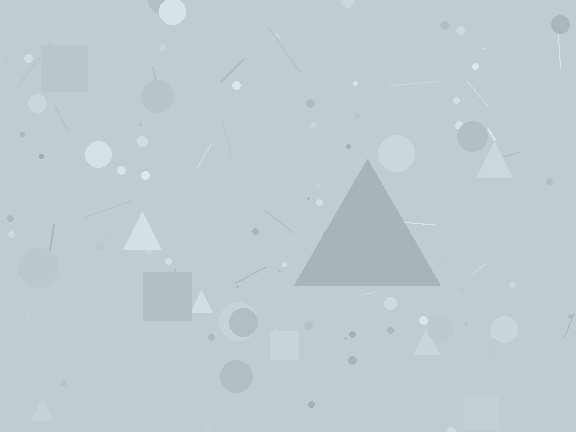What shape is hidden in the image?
A triangle is hidden in the image.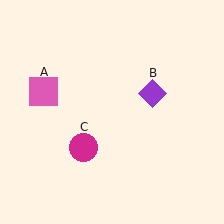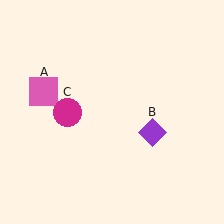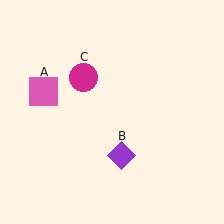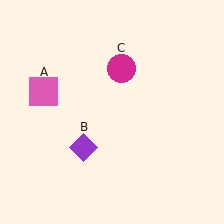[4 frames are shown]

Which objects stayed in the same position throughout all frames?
Pink square (object A) remained stationary.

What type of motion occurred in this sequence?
The purple diamond (object B), magenta circle (object C) rotated clockwise around the center of the scene.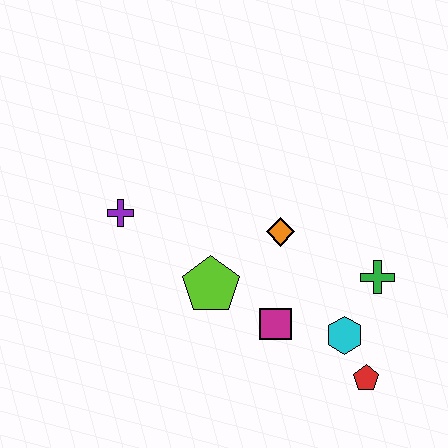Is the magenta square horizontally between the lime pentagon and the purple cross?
No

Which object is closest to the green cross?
The cyan hexagon is closest to the green cross.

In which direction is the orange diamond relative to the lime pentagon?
The orange diamond is to the right of the lime pentagon.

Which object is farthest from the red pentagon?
The purple cross is farthest from the red pentagon.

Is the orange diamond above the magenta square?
Yes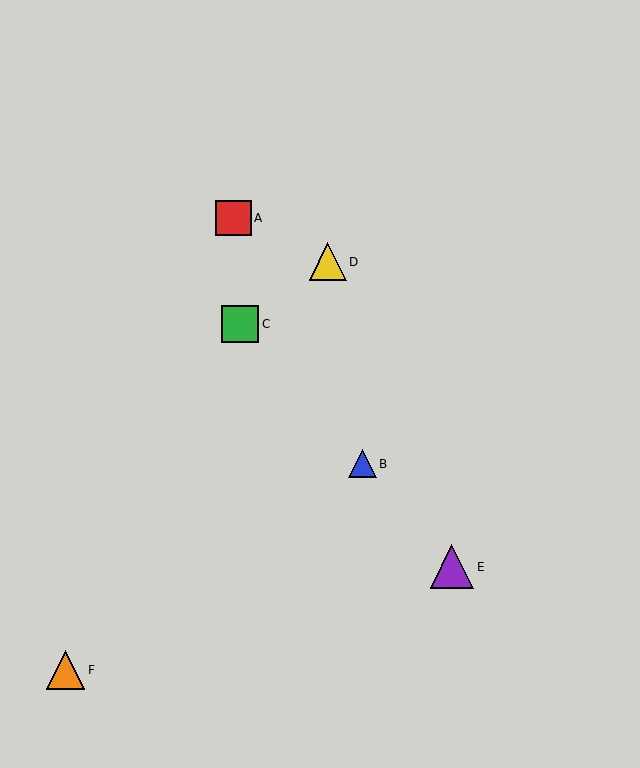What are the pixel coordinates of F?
Object F is at (65, 670).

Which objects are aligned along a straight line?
Objects B, C, E are aligned along a straight line.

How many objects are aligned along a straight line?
3 objects (B, C, E) are aligned along a straight line.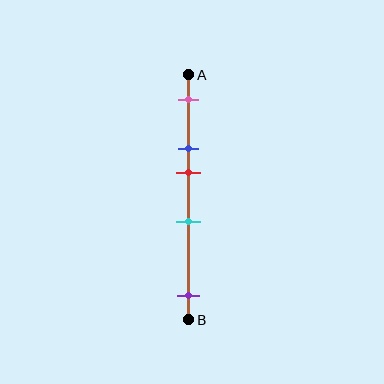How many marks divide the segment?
There are 5 marks dividing the segment.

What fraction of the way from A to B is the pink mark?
The pink mark is approximately 10% (0.1) of the way from A to B.